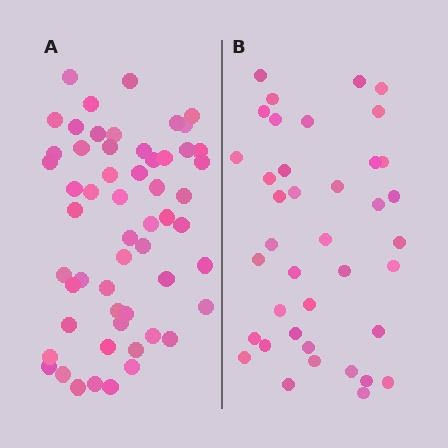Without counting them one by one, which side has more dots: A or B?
Region A (the left region) has more dots.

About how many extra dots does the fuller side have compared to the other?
Region A has approximately 15 more dots than region B.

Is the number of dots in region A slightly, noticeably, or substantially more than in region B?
Region A has noticeably more, but not dramatically so. The ratio is roughly 1.4 to 1.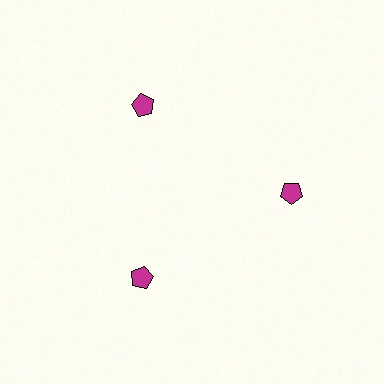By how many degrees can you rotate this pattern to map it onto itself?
The pattern maps onto itself every 120 degrees of rotation.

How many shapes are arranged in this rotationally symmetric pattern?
There are 3 shapes, arranged in 3 groups of 1.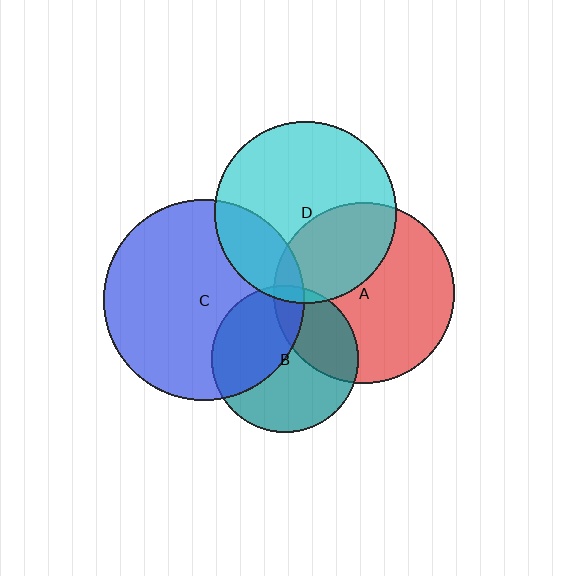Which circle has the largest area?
Circle C (blue).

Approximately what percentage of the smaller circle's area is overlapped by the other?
Approximately 35%.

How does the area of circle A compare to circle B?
Approximately 1.5 times.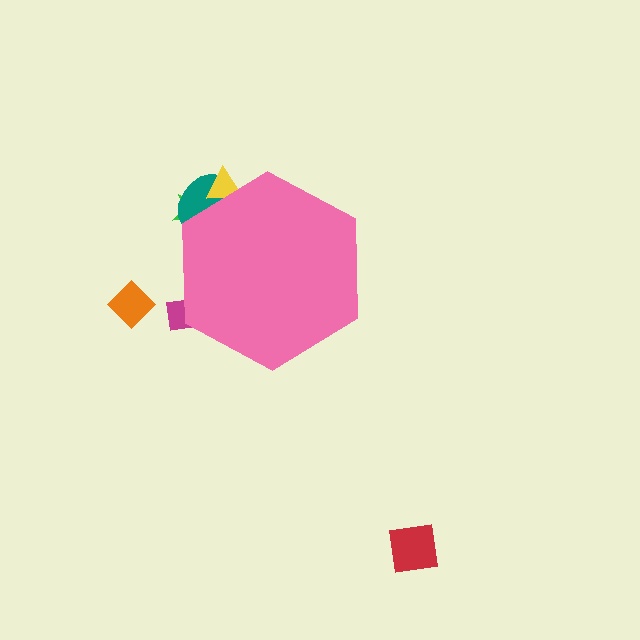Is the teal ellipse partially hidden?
Yes, the teal ellipse is partially hidden behind the pink hexagon.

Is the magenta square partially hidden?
Yes, the magenta square is partially hidden behind the pink hexagon.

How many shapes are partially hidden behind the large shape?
4 shapes are partially hidden.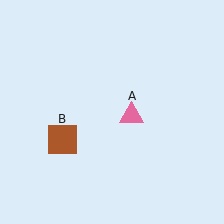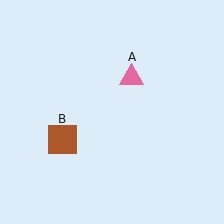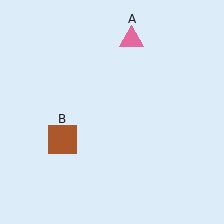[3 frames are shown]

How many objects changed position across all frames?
1 object changed position: pink triangle (object A).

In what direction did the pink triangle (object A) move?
The pink triangle (object A) moved up.